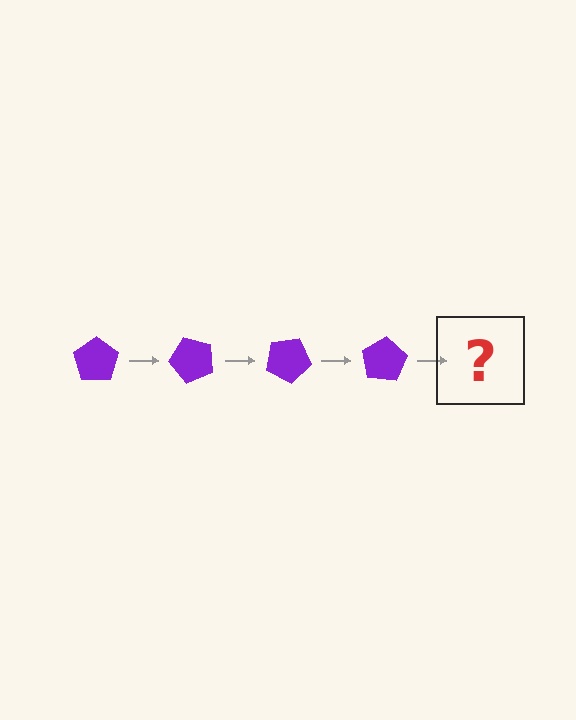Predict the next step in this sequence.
The next step is a purple pentagon rotated 200 degrees.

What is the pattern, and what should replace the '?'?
The pattern is that the pentagon rotates 50 degrees each step. The '?' should be a purple pentagon rotated 200 degrees.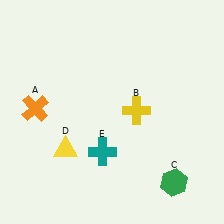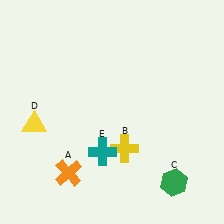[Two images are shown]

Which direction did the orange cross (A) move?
The orange cross (A) moved down.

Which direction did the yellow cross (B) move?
The yellow cross (B) moved down.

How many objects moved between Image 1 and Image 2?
3 objects moved between the two images.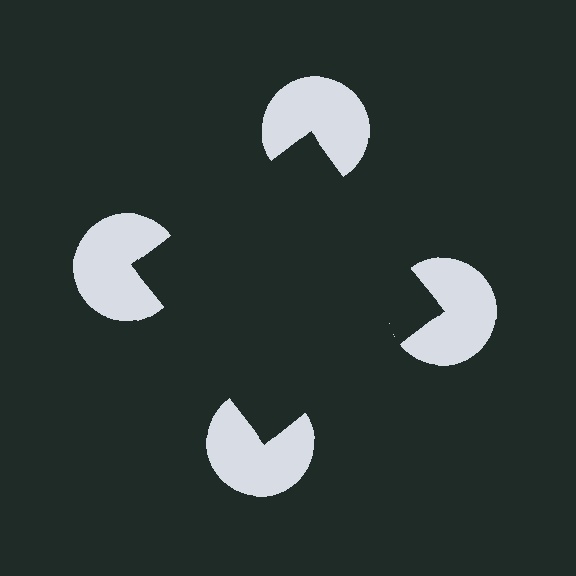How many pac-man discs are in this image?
There are 4 — one at each vertex of the illusory square.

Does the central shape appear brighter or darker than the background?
It typically appears slightly darker than the background, even though no actual brightness change is drawn.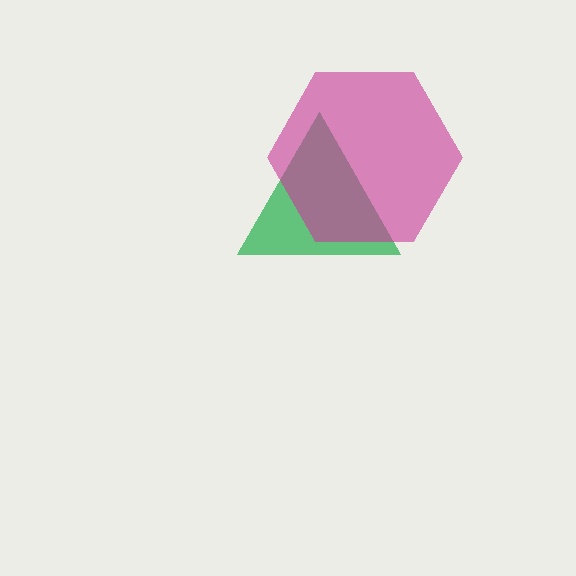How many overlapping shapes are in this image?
There are 2 overlapping shapes in the image.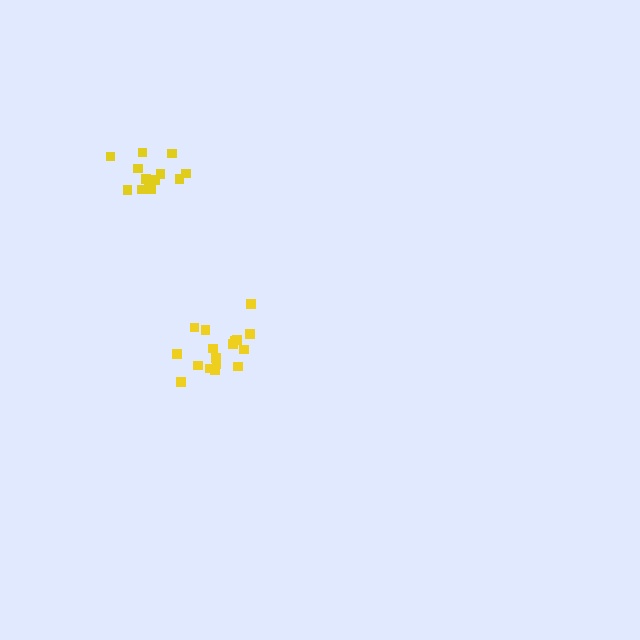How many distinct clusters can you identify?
There are 2 distinct clusters.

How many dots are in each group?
Group 1: 17 dots, Group 2: 13 dots (30 total).